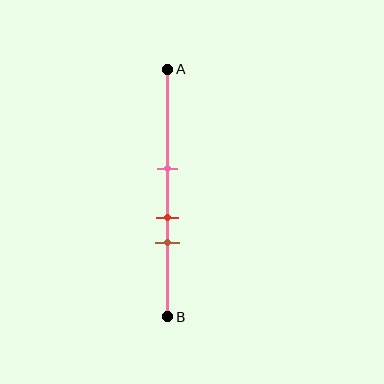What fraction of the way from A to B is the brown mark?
The brown mark is approximately 70% (0.7) of the way from A to B.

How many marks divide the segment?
There are 3 marks dividing the segment.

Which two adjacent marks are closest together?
The red and brown marks are the closest adjacent pair.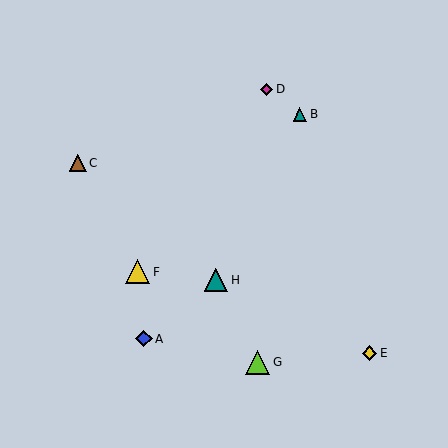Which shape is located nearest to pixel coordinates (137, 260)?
The yellow triangle (labeled F) at (138, 272) is nearest to that location.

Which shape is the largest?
The lime triangle (labeled G) is the largest.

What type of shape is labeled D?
Shape D is a magenta diamond.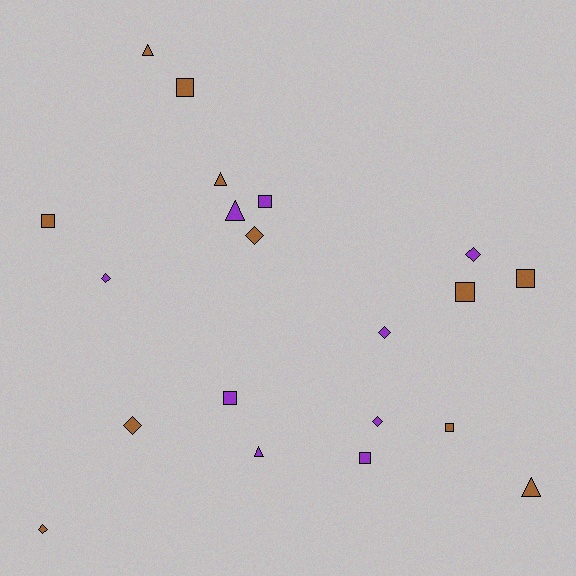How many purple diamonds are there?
There are 4 purple diamonds.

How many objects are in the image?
There are 20 objects.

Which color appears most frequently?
Brown, with 11 objects.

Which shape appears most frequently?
Square, with 8 objects.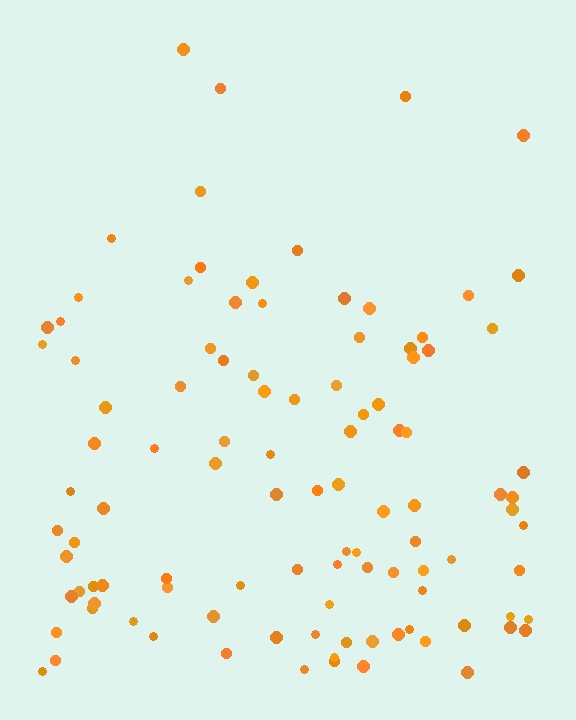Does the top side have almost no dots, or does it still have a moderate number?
Still a moderate number, just noticeably fewer than the bottom.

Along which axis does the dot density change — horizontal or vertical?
Vertical.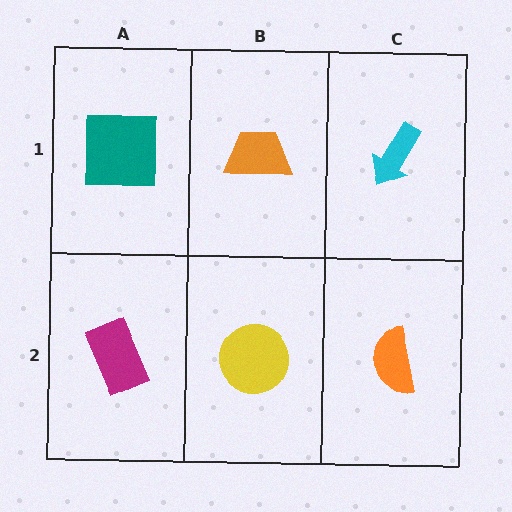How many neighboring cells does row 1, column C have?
2.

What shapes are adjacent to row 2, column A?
A teal square (row 1, column A), a yellow circle (row 2, column B).